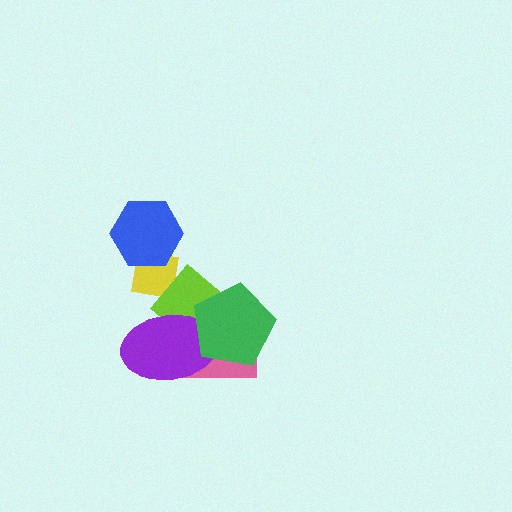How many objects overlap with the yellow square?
2 objects overlap with the yellow square.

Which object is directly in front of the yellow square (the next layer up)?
The lime diamond is directly in front of the yellow square.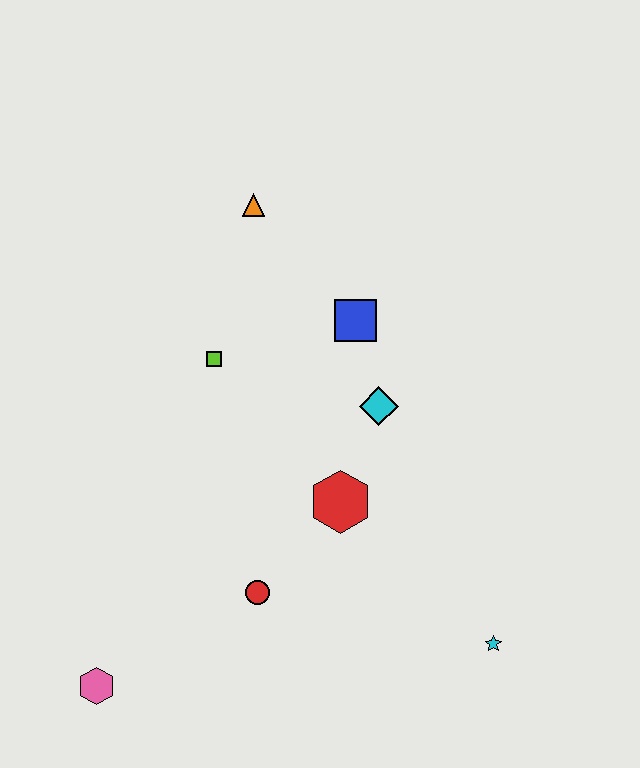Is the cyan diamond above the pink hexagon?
Yes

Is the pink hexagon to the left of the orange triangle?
Yes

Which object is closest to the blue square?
The cyan diamond is closest to the blue square.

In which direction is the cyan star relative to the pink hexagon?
The cyan star is to the right of the pink hexagon.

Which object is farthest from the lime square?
The cyan star is farthest from the lime square.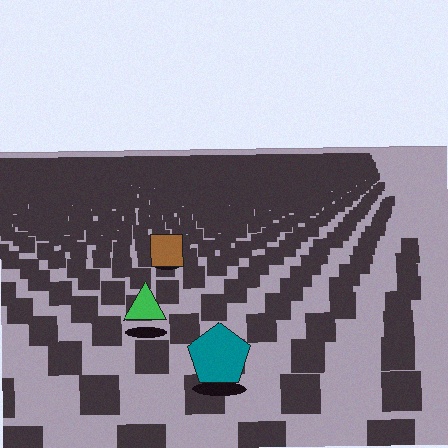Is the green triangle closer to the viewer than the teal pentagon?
No. The teal pentagon is closer — you can tell from the texture gradient: the ground texture is coarser near it.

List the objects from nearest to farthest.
From nearest to farthest: the teal pentagon, the green triangle, the brown square.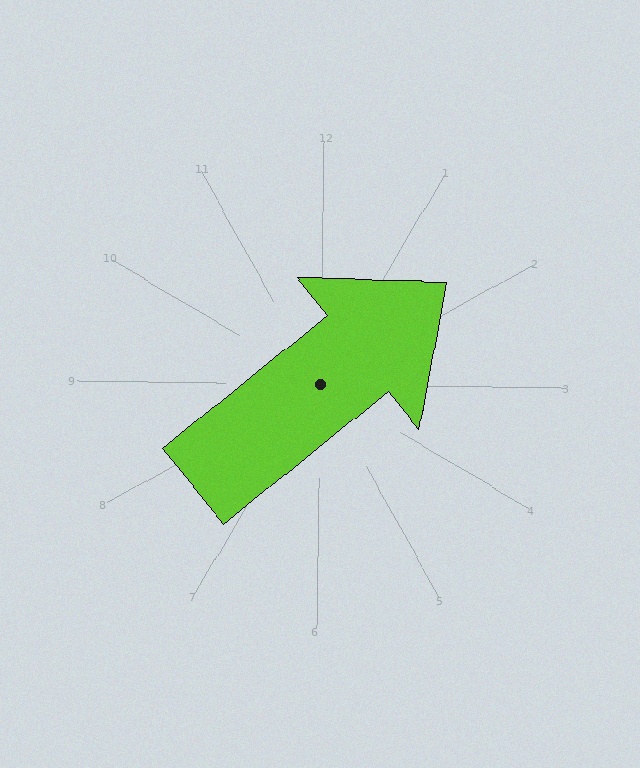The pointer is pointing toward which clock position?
Roughly 2 o'clock.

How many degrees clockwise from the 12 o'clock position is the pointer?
Approximately 50 degrees.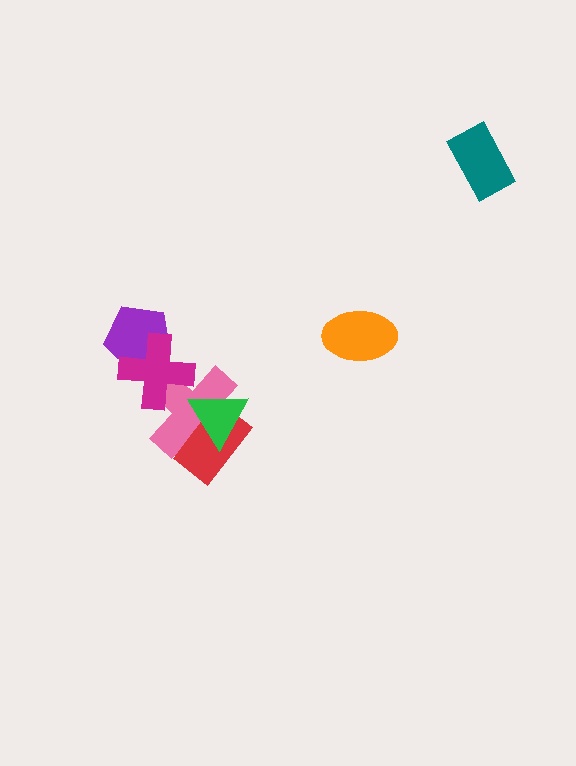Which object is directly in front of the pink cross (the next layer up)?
The red rectangle is directly in front of the pink cross.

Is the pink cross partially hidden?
Yes, it is partially covered by another shape.